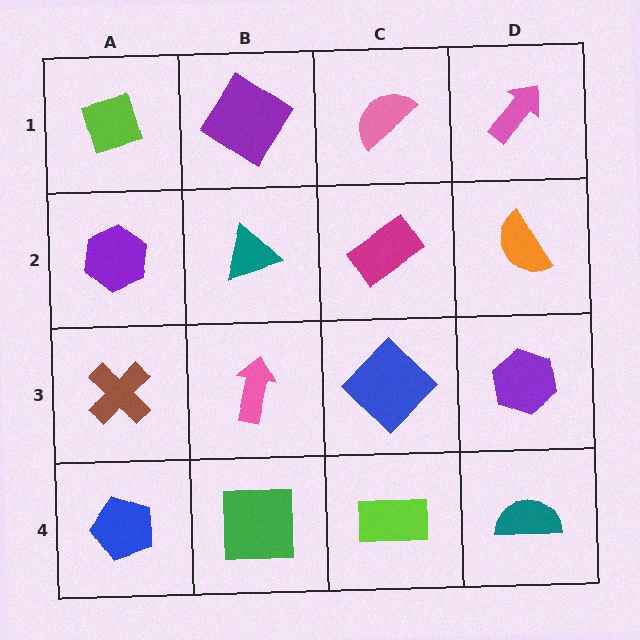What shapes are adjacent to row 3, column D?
An orange semicircle (row 2, column D), a teal semicircle (row 4, column D), a blue diamond (row 3, column C).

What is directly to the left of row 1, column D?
A pink semicircle.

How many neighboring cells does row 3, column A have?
3.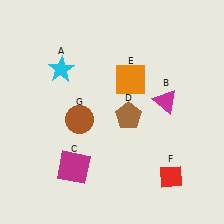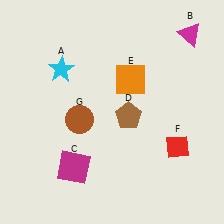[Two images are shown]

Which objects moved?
The objects that moved are: the magenta triangle (B), the red diamond (F).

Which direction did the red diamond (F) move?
The red diamond (F) moved up.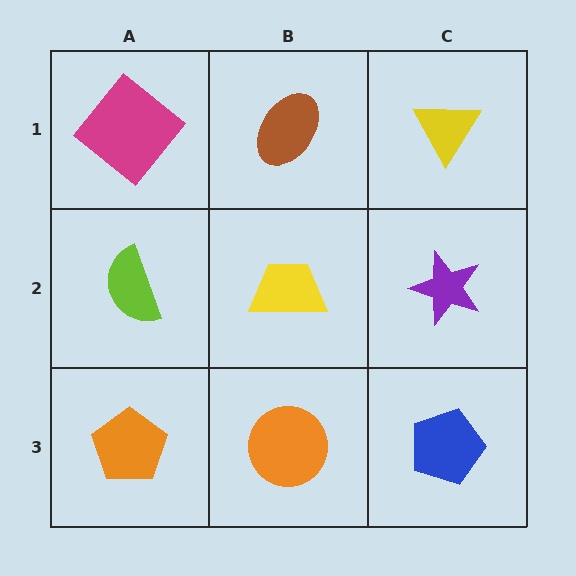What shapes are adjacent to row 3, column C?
A purple star (row 2, column C), an orange circle (row 3, column B).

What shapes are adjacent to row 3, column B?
A yellow trapezoid (row 2, column B), an orange pentagon (row 3, column A), a blue pentagon (row 3, column C).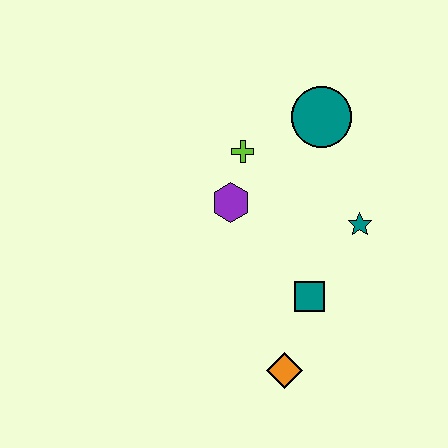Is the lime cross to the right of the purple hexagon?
Yes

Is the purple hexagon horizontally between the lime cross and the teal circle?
No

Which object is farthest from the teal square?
The teal circle is farthest from the teal square.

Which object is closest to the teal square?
The orange diamond is closest to the teal square.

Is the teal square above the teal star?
No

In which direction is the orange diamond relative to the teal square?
The orange diamond is below the teal square.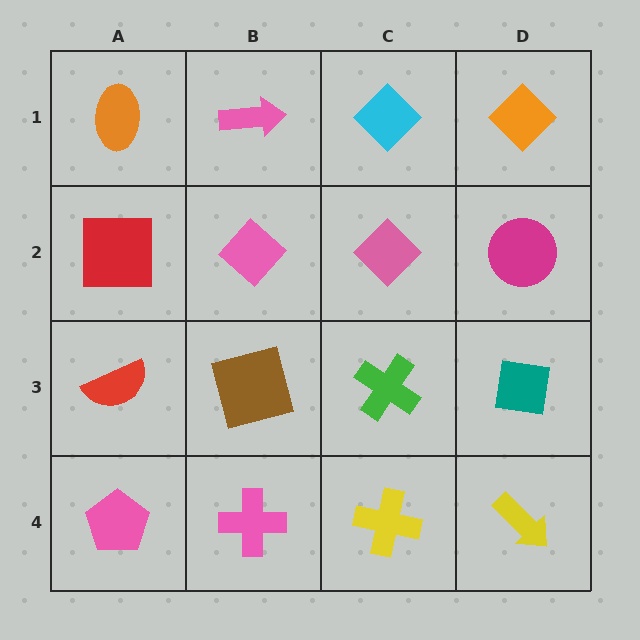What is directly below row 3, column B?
A pink cross.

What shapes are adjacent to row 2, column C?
A cyan diamond (row 1, column C), a green cross (row 3, column C), a pink diamond (row 2, column B), a magenta circle (row 2, column D).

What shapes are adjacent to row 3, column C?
A pink diamond (row 2, column C), a yellow cross (row 4, column C), a brown square (row 3, column B), a teal square (row 3, column D).